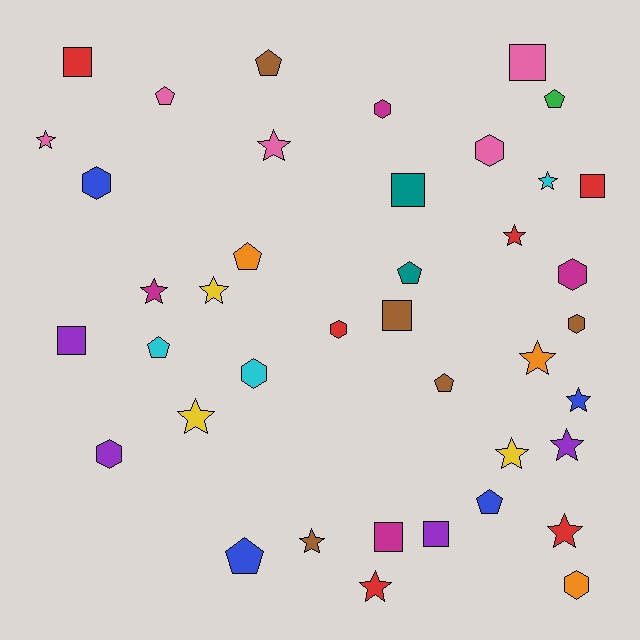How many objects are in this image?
There are 40 objects.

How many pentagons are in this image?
There are 9 pentagons.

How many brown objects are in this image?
There are 5 brown objects.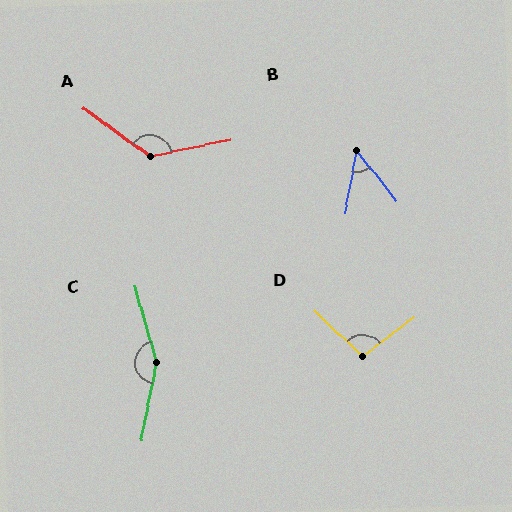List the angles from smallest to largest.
B (49°), D (101°), A (132°), C (153°).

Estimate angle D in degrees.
Approximately 101 degrees.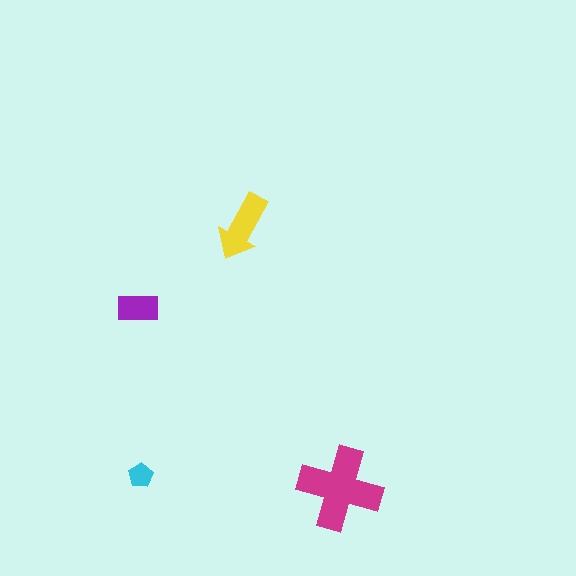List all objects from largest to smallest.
The magenta cross, the yellow arrow, the purple rectangle, the cyan pentagon.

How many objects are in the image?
There are 4 objects in the image.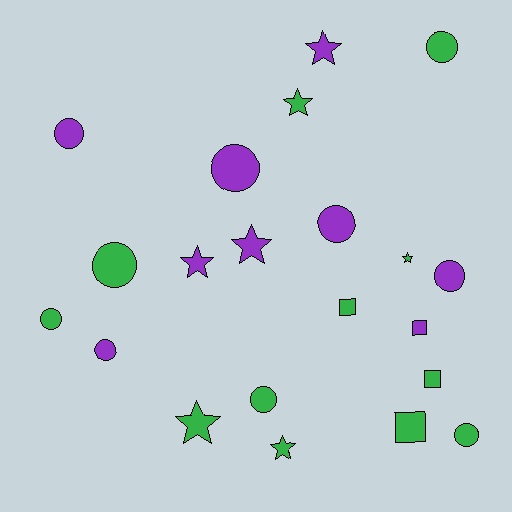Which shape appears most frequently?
Circle, with 10 objects.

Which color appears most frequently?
Green, with 12 objects.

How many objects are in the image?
There are 21 objects.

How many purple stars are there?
There are 3 purple stars.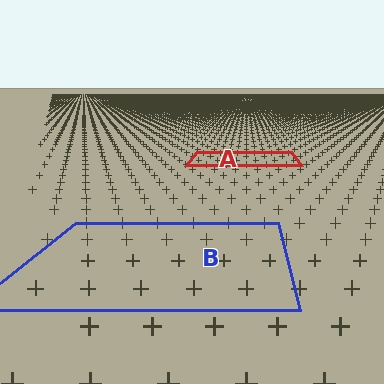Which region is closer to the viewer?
Region B is closer. The texture elements there are larger and more spread out.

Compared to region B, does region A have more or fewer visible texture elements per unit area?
Region A has more texture elements per unit area — they are packed more densely because it is farther away.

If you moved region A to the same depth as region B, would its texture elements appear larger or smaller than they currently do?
They would appear larger. At a closer depth, the same texture elements are projected at a bigger on-screen size.